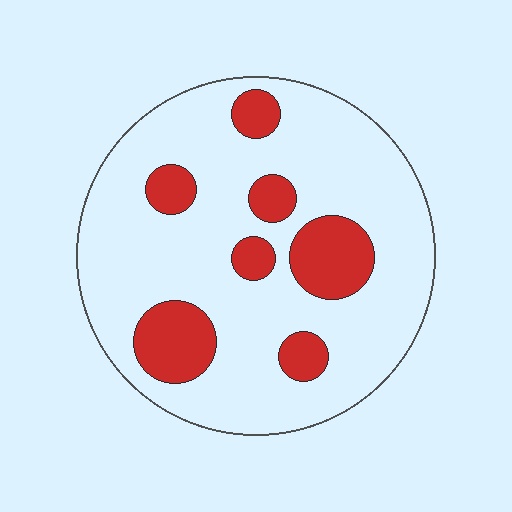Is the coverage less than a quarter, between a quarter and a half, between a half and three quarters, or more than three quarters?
Less than a quarter.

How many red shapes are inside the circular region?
7.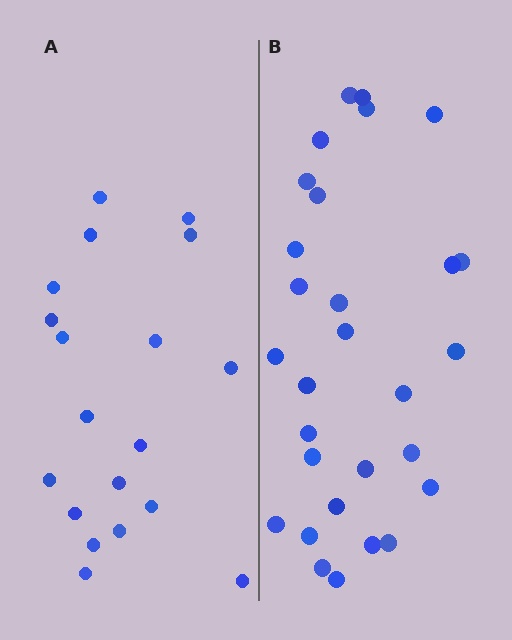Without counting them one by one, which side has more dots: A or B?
Region B (the right region) has more dots.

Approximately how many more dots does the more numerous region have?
Region B has roughly 10 or so more dots than region A.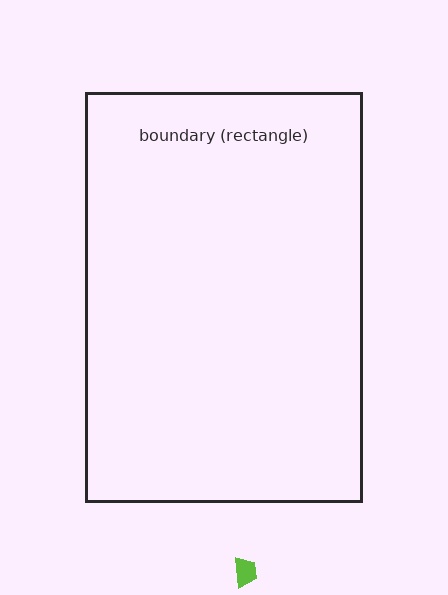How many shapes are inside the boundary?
0 inside, 1 outside.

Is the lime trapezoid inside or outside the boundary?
Outside.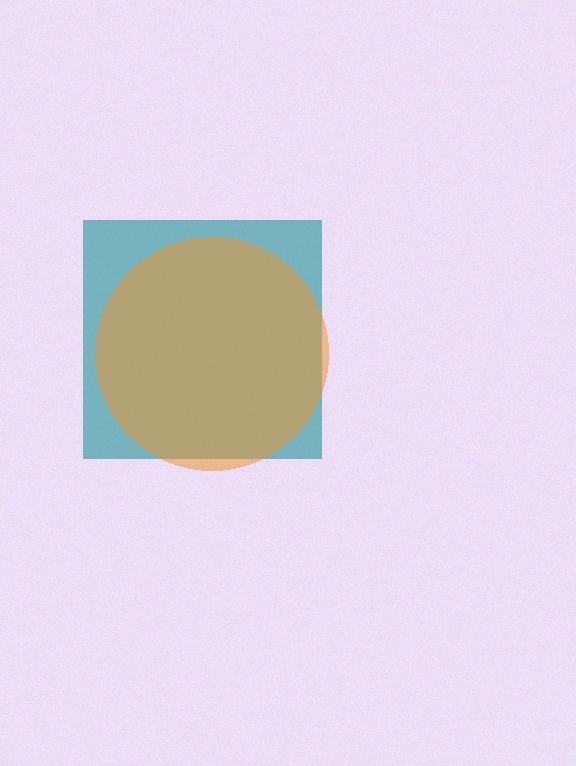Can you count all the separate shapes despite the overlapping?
Yes, there are 2 separate shapes.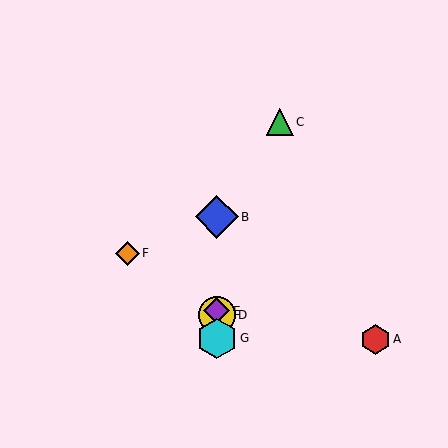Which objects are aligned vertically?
Objects B, D, E, G are aligned vertically.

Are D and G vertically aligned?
Yes, both are at x≈217.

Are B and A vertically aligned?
No, B is at x≈217 and A is at x≈375.